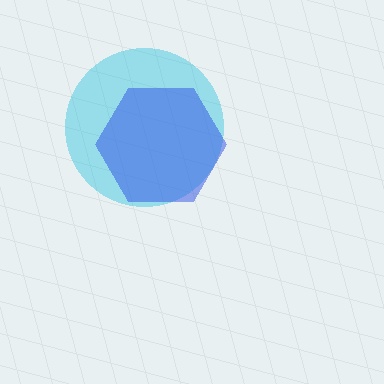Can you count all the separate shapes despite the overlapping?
Yes, there are 2 separate shapes.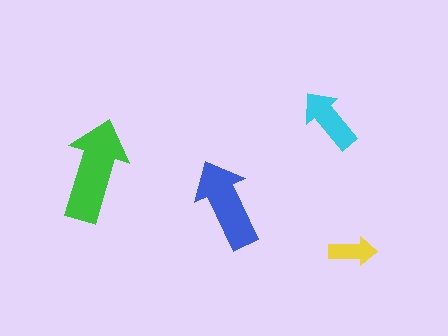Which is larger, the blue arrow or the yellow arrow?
The blue one.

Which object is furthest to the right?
The yellow arrow is rightmost.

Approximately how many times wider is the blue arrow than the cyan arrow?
About 1.5 times wider.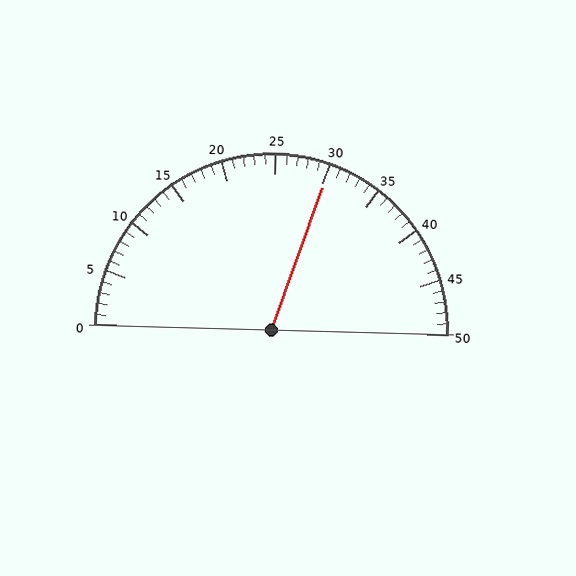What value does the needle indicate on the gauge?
The needle indicates approximately 30.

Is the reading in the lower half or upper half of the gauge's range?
The reading is in the upper half of the range (0 to 50).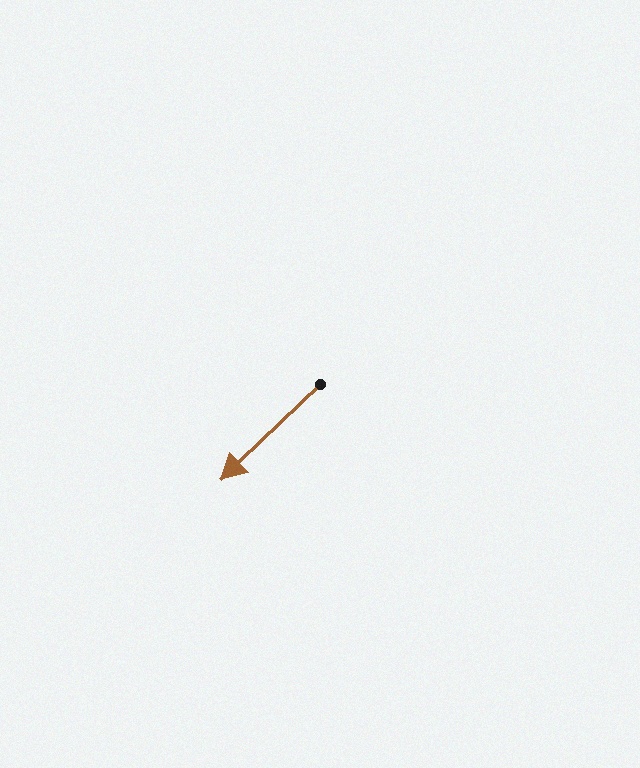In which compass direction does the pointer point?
Southwest.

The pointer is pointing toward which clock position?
Roughly 8 o'clock.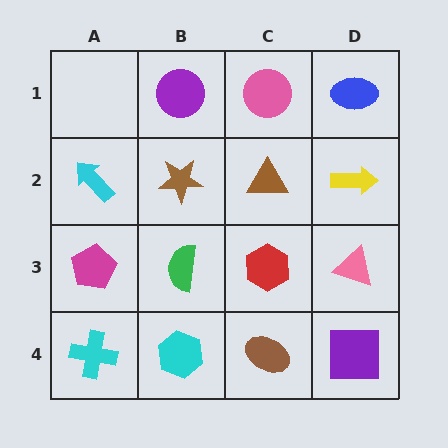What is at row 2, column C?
A brown triangle.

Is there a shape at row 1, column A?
No, that cell is empty.